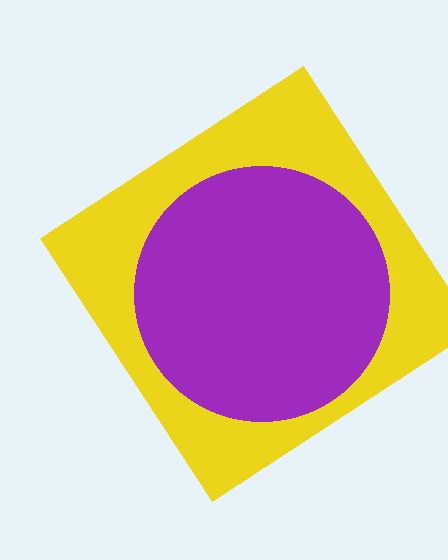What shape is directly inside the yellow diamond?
The purple circle.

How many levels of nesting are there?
2.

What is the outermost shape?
The yellow diamond.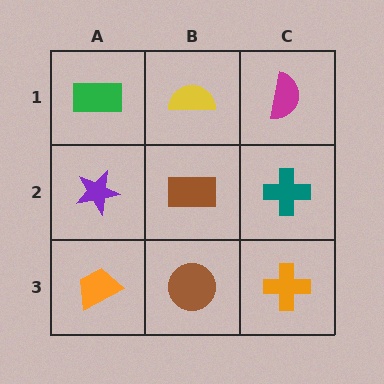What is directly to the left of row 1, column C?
A yellow semicircle.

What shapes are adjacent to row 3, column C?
A teal cross (row 2, column C), a brown circle (row 3, column B).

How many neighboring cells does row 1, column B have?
3.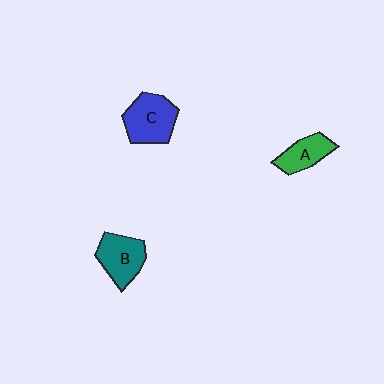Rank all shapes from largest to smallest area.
From largest to smallest: C (blue), B (teal), A (green).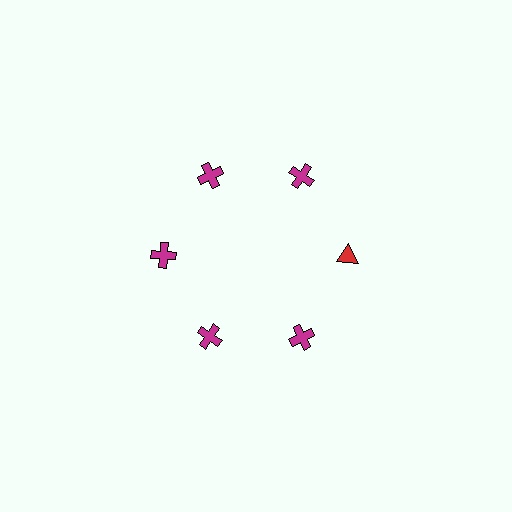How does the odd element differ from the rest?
It differs in both color (red instead of magenta) and shape (triangle instead of cross).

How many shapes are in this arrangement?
There are 6 shapes arranged in a ring pattern.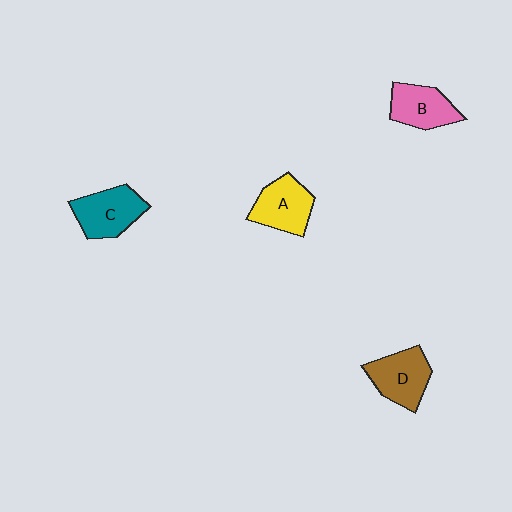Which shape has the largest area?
Shape C (teal).